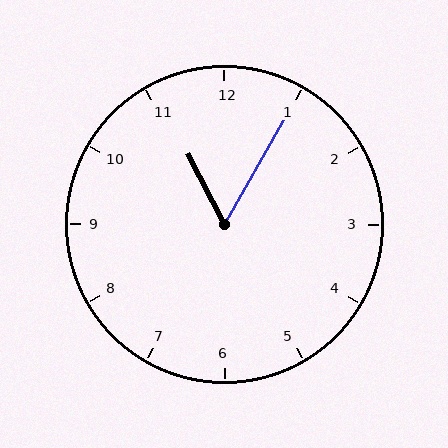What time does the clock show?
11:05.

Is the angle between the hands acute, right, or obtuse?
It is acute.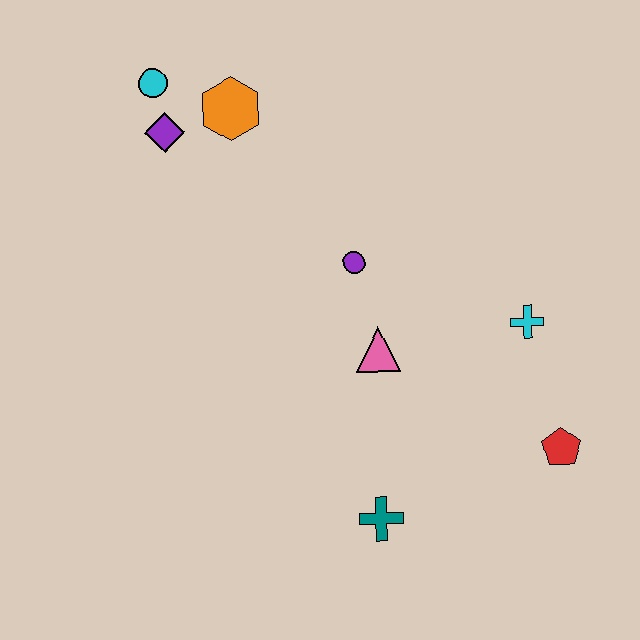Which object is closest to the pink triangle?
The purple circle is closest to the pink triangle.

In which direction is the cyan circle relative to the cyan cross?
The cyan circle is to the left of the cyan cross.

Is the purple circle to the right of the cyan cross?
No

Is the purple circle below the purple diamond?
Yes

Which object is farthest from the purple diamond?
The red pentagon is farthest from the purple diamond.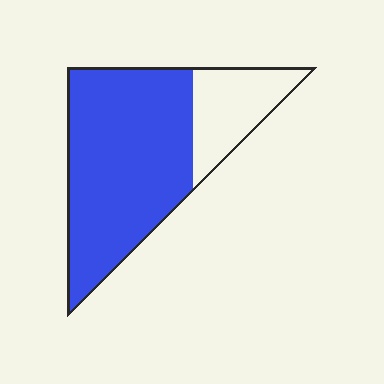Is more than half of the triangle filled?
Yes.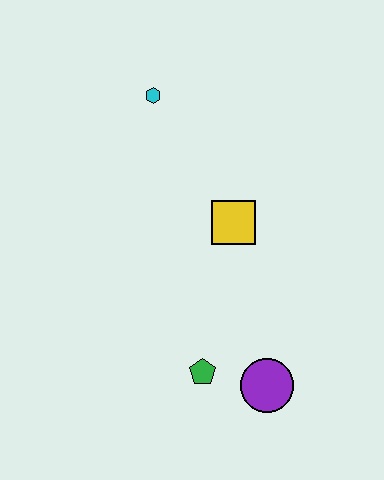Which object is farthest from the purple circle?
The cyan hexagon is farthest from the purple circle.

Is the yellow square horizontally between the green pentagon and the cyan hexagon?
No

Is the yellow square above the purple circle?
Yes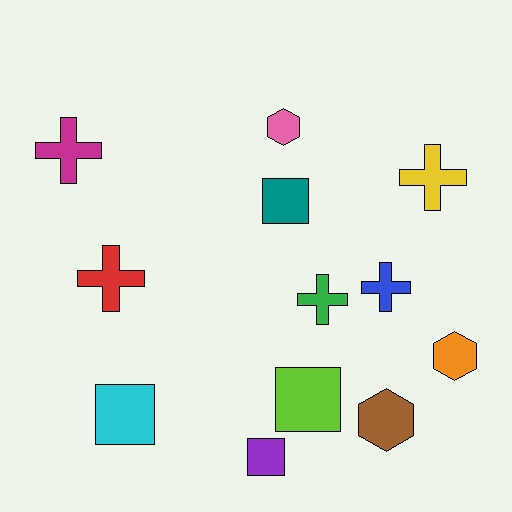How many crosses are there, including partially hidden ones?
There are 5 crosses.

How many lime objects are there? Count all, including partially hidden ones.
There is 1 lime object.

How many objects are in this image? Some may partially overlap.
There are 12 objects.